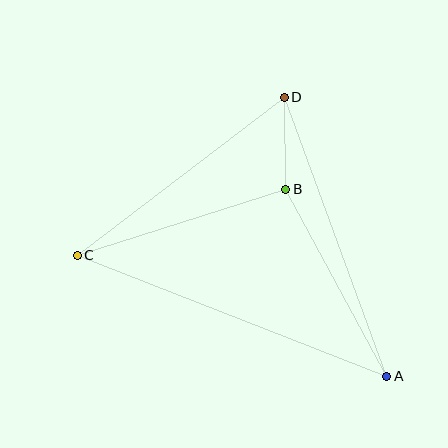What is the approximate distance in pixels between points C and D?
The distance between C and D is approximately 260 pixels.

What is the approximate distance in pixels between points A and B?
The distance between A and B is approximately 213 pixels.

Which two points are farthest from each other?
Points A and C are farthest from each other.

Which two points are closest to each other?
Points B and D are closest to each other.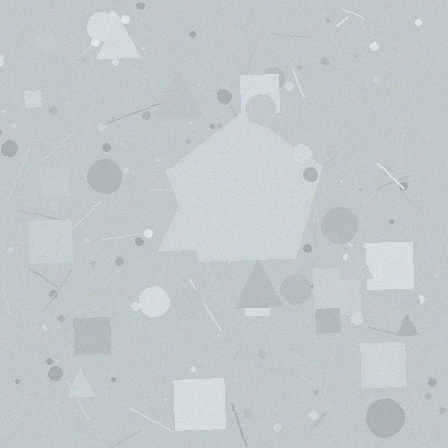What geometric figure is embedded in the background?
A pentagon is embedded in the background.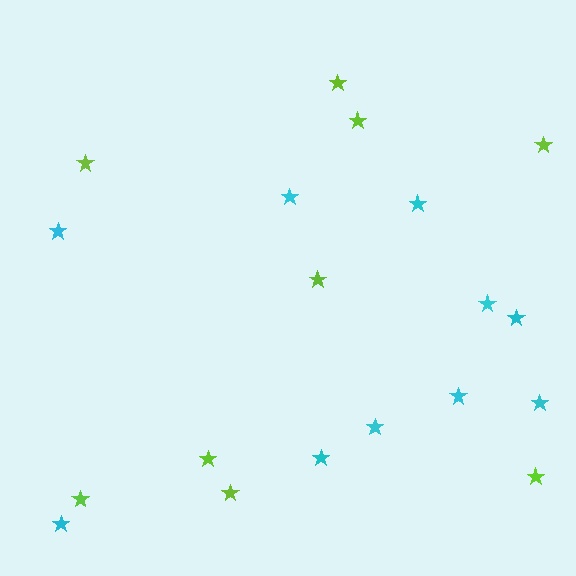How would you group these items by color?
There are 2 groups: one group of cyan stars (10) and one group of lime stars (9).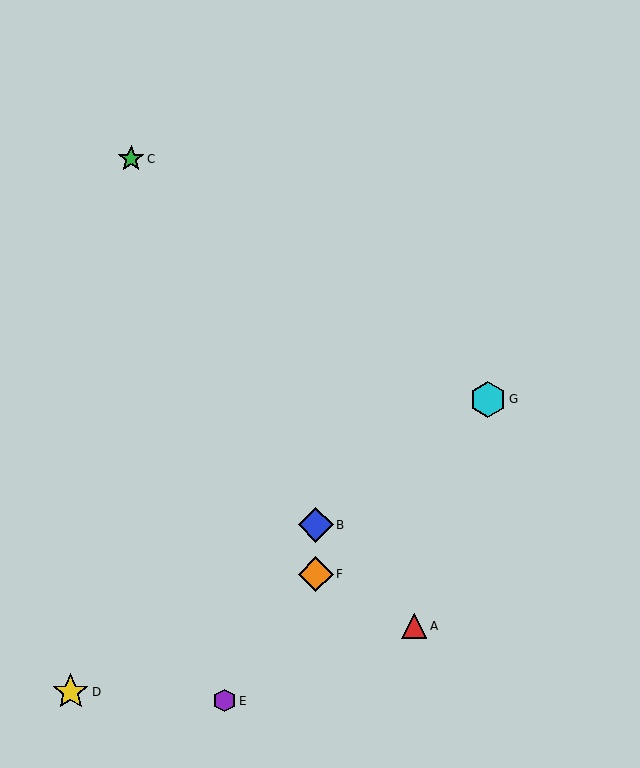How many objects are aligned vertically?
2 objects (B, F) are aligned vertically.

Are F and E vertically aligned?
No, F is at x≈316 and E is at x≈224.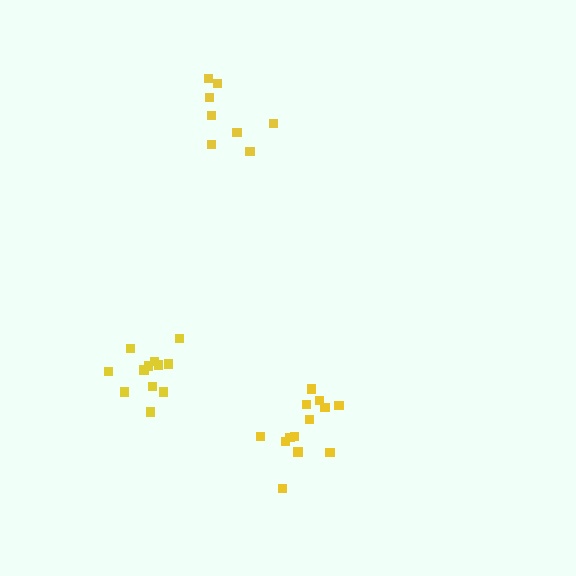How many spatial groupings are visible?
There are 3 spatial groupings.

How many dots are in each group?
Group 1: 12 dots, Group 2: 13 dots, Group 3: 8 dots (33 total).